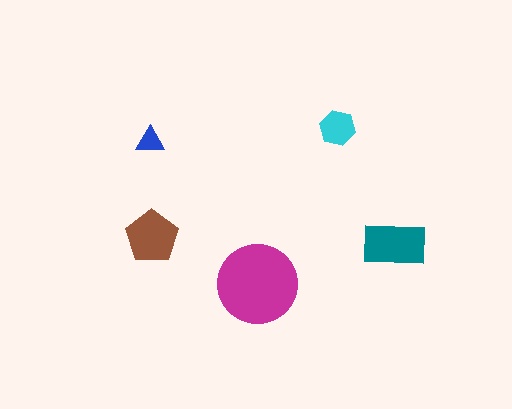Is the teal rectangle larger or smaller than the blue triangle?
Larger.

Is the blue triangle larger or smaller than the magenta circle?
Smaller.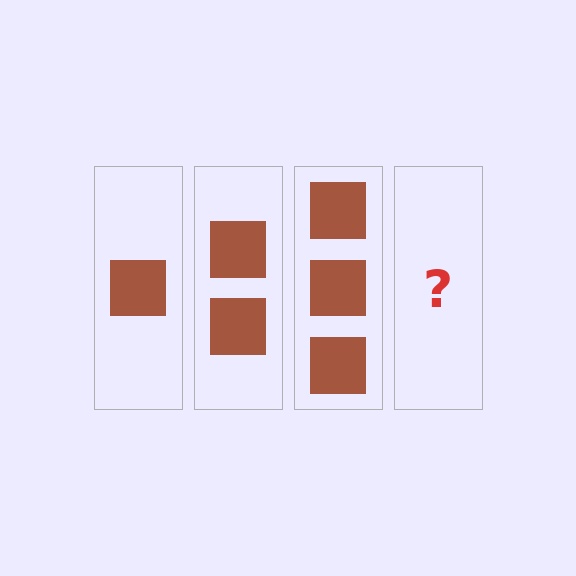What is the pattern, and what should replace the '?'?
The pattern is that each step adds one more square. The '?' should be 4 squares.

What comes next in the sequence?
The next element should be 4 squares.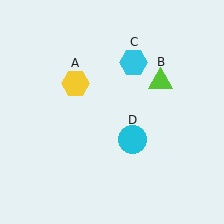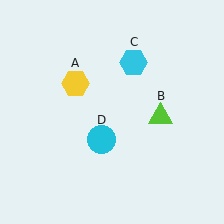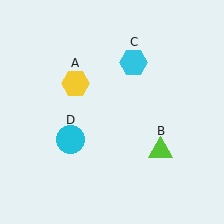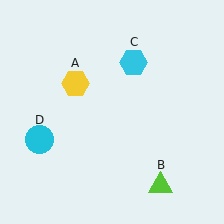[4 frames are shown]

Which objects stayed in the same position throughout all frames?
Yellow hexagon (object A) and cyan hexagon (object C) remained stationary.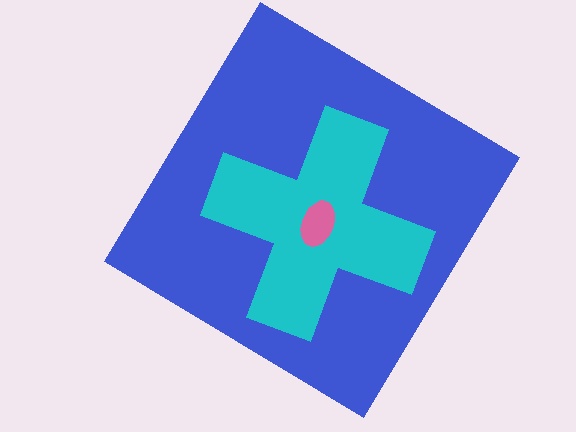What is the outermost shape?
The blue diamond.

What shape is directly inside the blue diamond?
The cyan cross.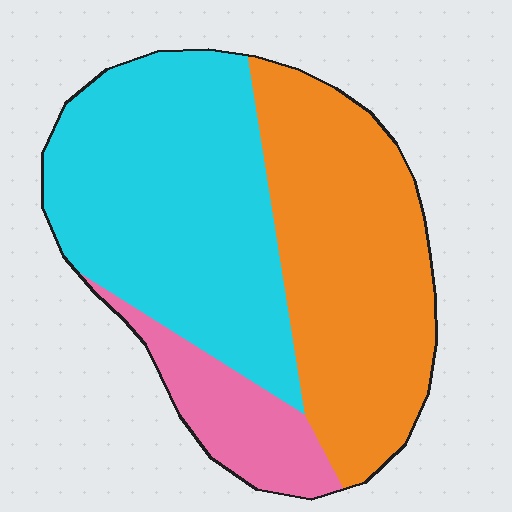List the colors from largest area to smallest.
From largest to smallest: cyan, orange, pink.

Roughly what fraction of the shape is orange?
Orange takes up between a quarter and a half of the shape.